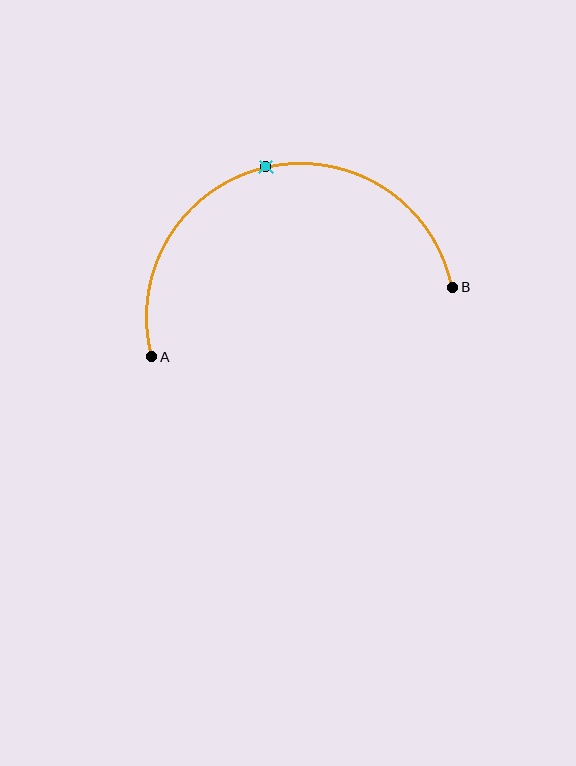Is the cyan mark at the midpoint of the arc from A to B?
Yes. The cyan mark lies on the arc at equal arc-length from both A and B — it is the arc midpoint.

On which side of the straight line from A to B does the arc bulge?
The arc bulges above the straight line connecting A and B.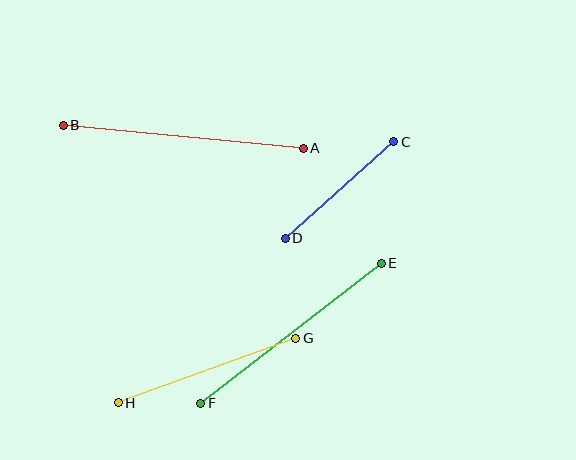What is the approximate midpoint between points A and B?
The midpoint is at approximately (183, 137) pixels.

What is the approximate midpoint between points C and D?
The midpoint is at approximately (340, 190) pixels.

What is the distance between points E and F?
The distance is approximately 228 pixels.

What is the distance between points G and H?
The distance is approximately 189 pixels.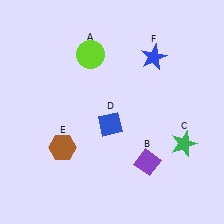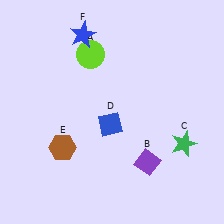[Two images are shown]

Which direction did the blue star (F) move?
The blue star (F) moved left.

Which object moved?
The blue star (F) moved left.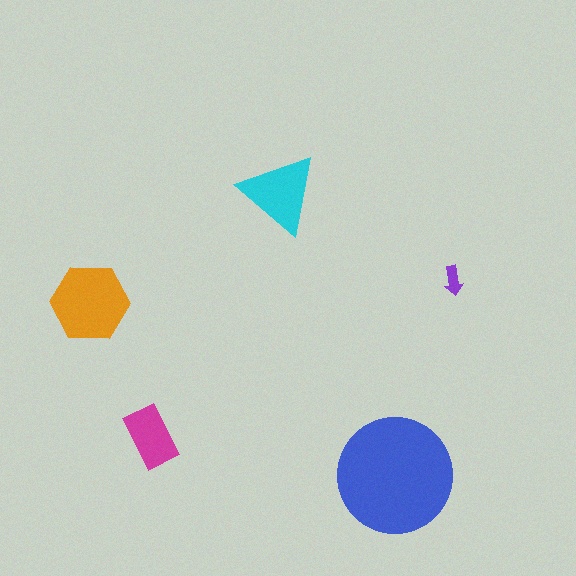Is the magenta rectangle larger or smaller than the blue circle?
Smaller.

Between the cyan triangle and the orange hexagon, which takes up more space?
The orange hexagon.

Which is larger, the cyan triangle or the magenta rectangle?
The cyan triangle.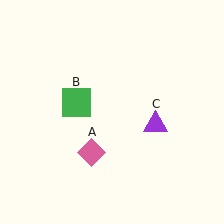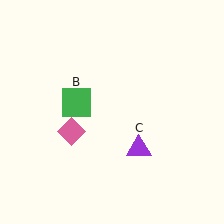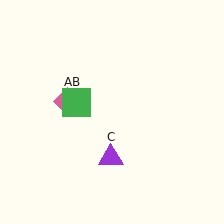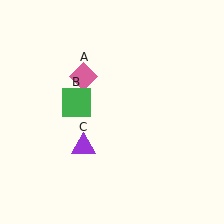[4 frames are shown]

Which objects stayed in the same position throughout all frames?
Green square (object B) remained stationary.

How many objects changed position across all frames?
2 objects changed position: pink diamond (object A), purple triangle (object C).